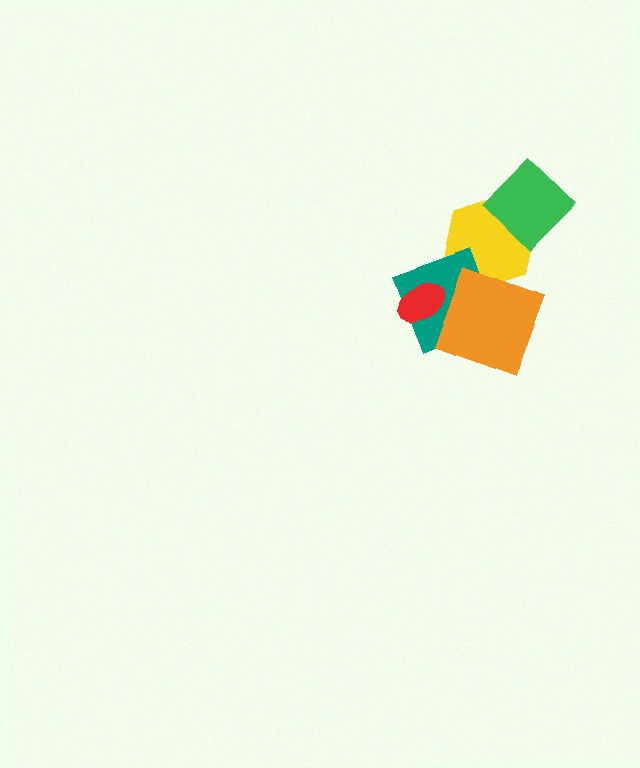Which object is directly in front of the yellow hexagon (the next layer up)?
The teal square is directly in front of the yellow hexagon.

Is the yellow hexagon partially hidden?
Yes, it is partially covered by another shape.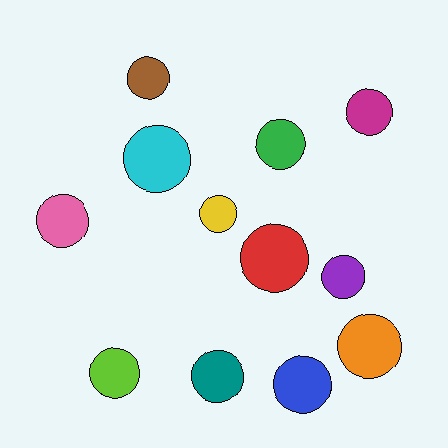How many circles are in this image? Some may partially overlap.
There are 12 circles.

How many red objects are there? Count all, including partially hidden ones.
There is 1 red object.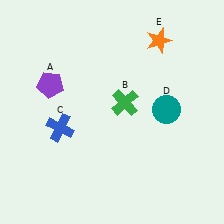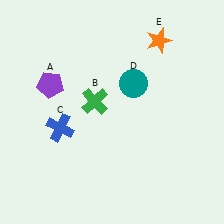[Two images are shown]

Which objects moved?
The objects that moved are: the green cross (B), the teal circle (D).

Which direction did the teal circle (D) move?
The teal circle (D) moved left.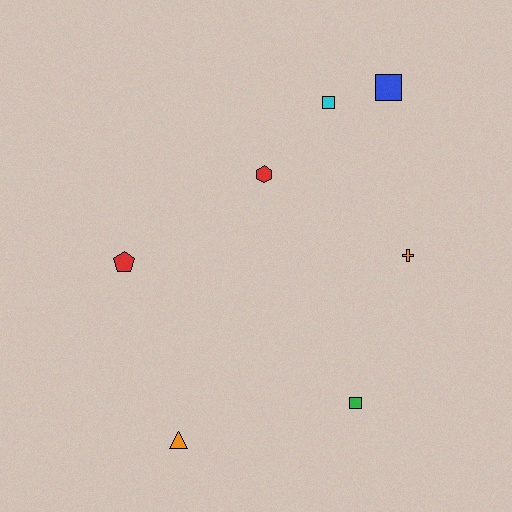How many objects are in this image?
There are 7 objects.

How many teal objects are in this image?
There are no teal objects.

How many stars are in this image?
There are no stars.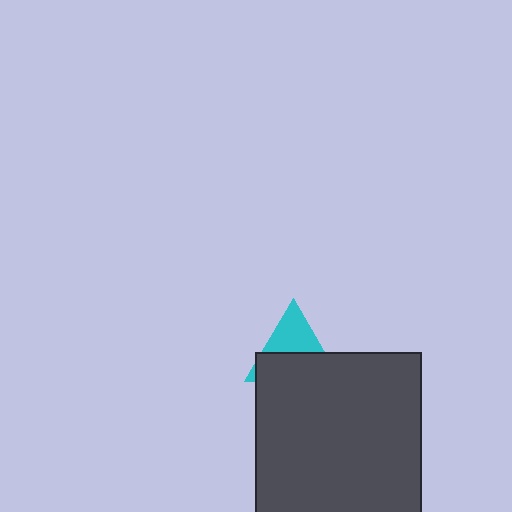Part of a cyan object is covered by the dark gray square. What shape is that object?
It is a triangle.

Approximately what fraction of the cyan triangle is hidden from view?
Roughly 56% of the cyan triangle is hidden behind the dark gray square.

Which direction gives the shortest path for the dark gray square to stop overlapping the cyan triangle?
Moving down gives the shortest separation.